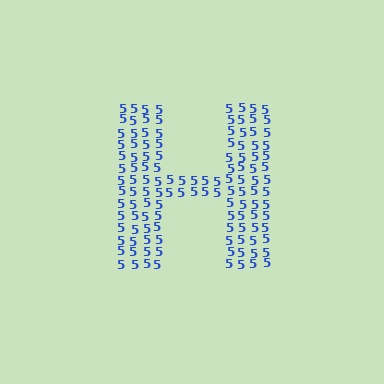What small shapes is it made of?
It is made of small digit 5's.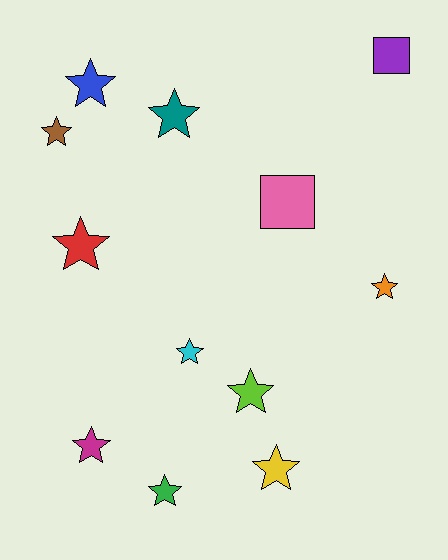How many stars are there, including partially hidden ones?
There are 10 stars.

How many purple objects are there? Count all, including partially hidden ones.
There is 1 purple object.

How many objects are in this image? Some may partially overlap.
There are 12 objects.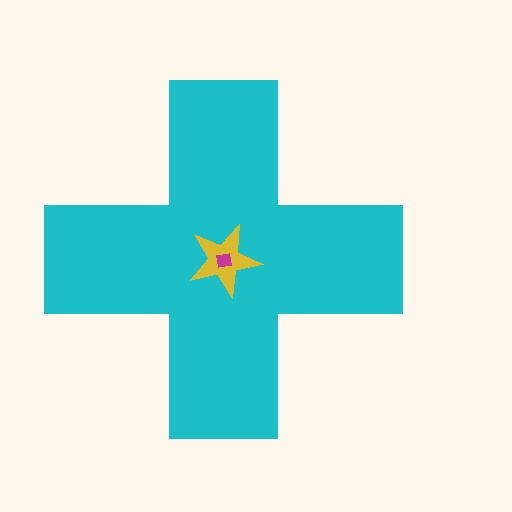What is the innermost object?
The magenta square.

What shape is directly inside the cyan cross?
The yellow star.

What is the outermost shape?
The cyan cross.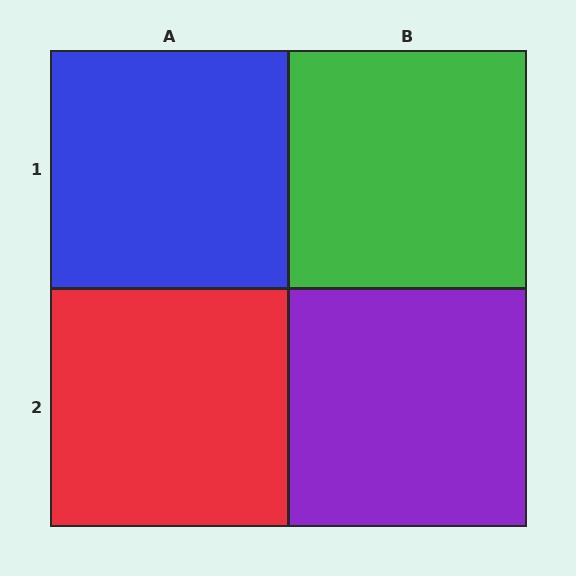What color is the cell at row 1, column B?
Green.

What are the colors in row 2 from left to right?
Red, purple.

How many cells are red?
1 cell is red.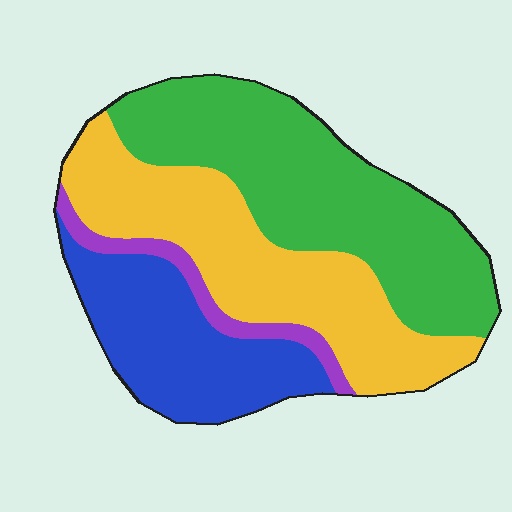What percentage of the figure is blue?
Blue covers 23% of the figure.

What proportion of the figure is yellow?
Yellow takes up between a quarter and a half of the figure.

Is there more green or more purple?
Green.